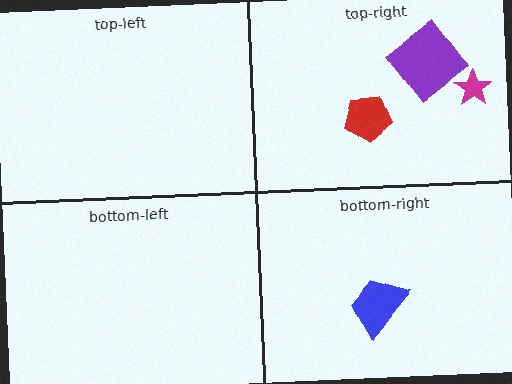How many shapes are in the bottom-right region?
1.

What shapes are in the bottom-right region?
The blue trapezoid.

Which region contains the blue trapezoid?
The bottom-right region.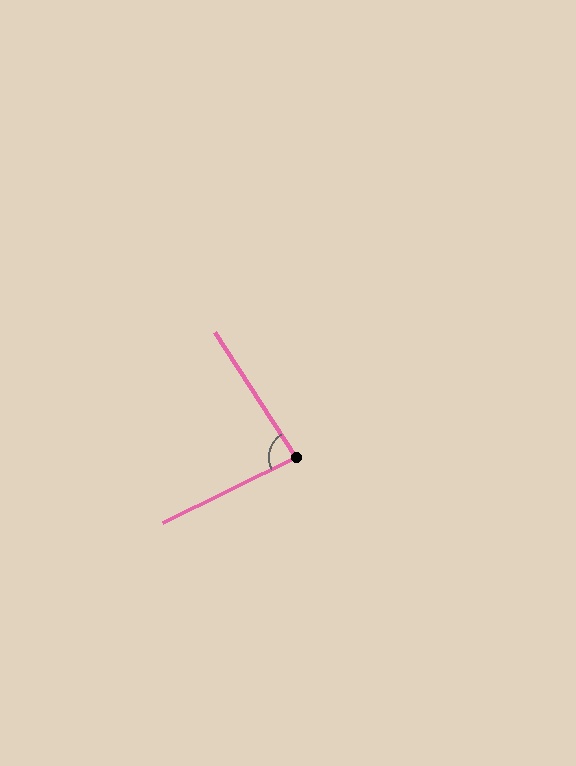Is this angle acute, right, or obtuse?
It is acute.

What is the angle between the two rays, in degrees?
Approximately 83 degrees.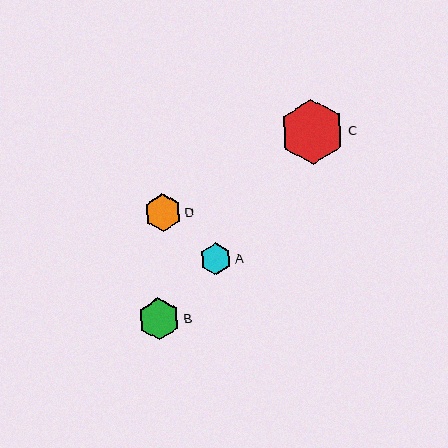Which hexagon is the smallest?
Hexagon A is the smallest with a size of approximately 32 pixels.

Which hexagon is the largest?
Hexagon C is the largest with a size of approximately 65 pixels.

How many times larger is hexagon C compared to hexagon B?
Hexagon C is approximately 1.6 times the size of hexagon B.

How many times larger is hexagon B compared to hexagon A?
Hexagon B is approximately 1.3 times the size of hexagon A.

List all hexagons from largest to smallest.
From largest to smallest: C, B, D, A.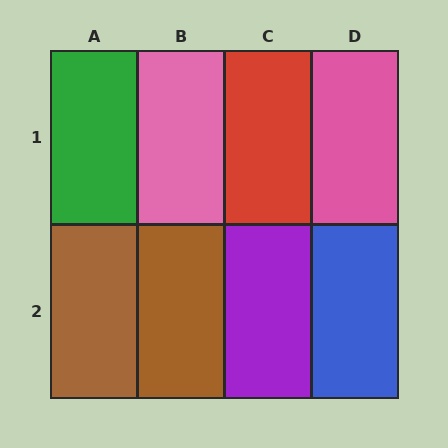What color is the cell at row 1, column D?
Pink.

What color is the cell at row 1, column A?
Green.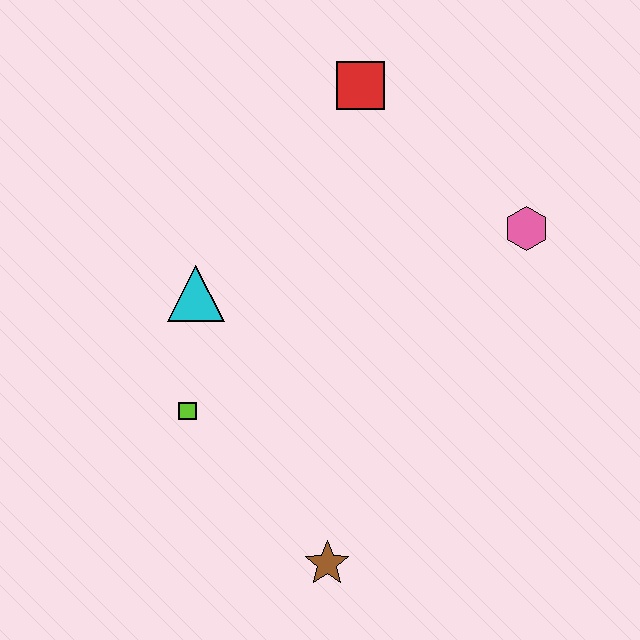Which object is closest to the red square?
The pink hexagon is closest to the red square.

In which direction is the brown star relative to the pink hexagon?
The brown star is below the pink hexagon.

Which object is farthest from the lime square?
The pink hexagon is farthest from the lime square.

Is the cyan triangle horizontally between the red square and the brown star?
No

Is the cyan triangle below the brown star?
No